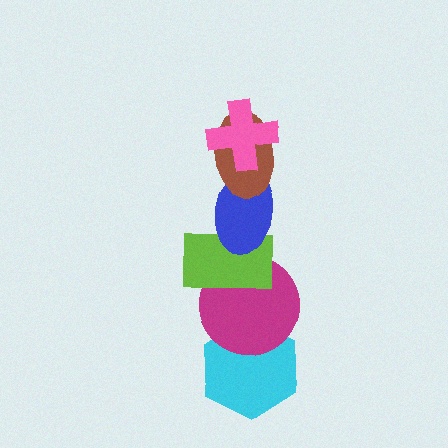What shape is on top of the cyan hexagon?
The magenta circle is on top of the cyan hexagon.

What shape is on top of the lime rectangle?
The blue ellipse is on top of the lime rectangle.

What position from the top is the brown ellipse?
The brown ellipse is 2nd from the top.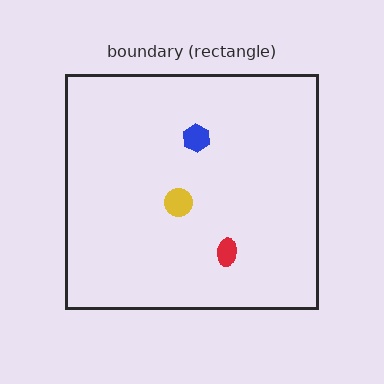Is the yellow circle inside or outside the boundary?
Inside.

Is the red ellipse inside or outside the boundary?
Inside.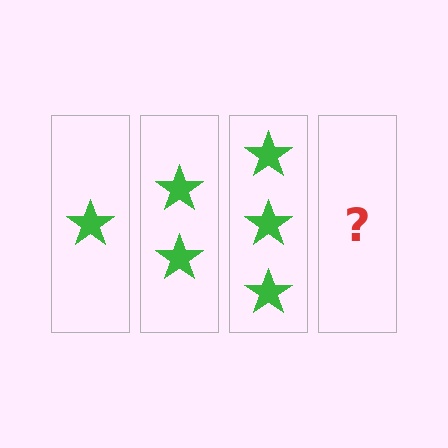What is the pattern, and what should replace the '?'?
The pattern is that each step adds one more star. The '?' should be 4 stars.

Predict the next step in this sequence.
The next step is 4 stars.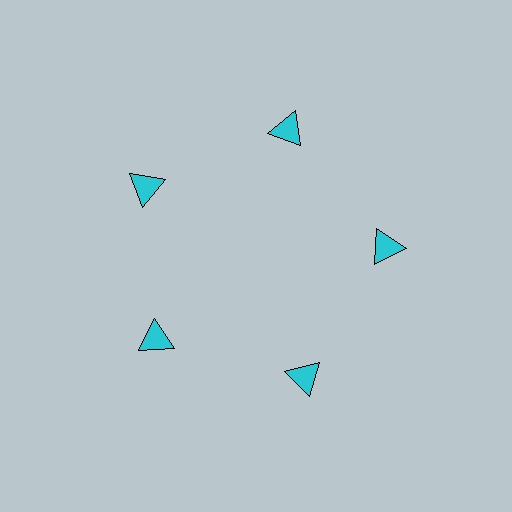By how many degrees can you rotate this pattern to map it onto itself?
The pattern maps onto itself every 72 degrees of rotation.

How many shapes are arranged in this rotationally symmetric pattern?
There are 5 shapes, arranged in 5 groups of 1.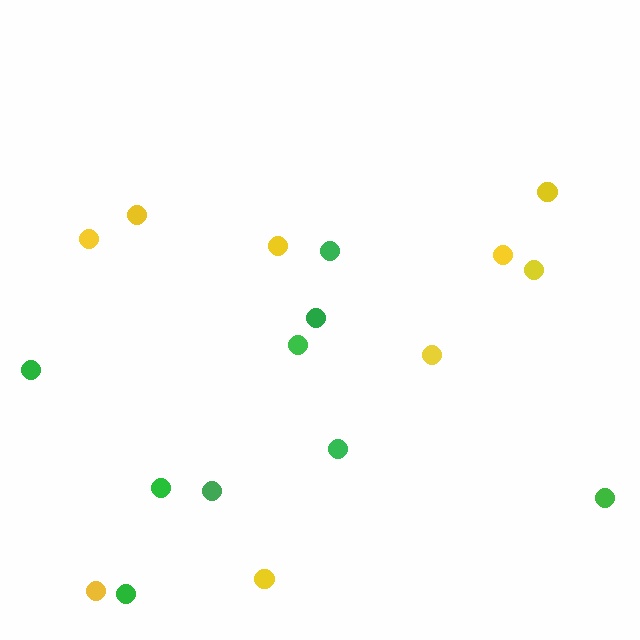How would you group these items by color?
There are 2 groups: one group of green circles (9) and one group of yellow circles (9).